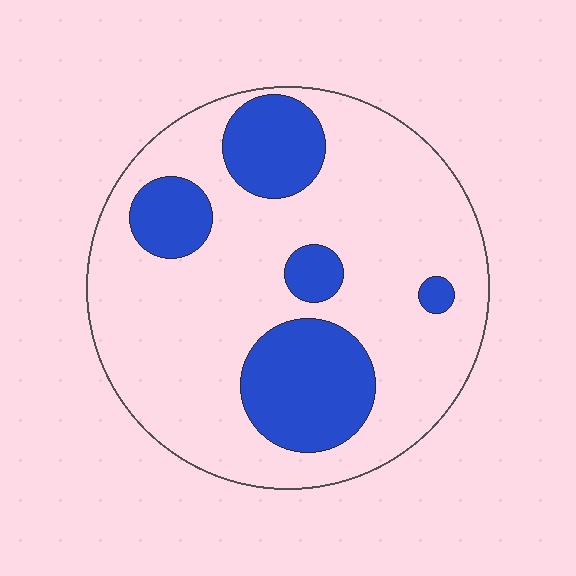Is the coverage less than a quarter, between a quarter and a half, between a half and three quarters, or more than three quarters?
Between a quarter and a half.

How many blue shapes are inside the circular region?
5.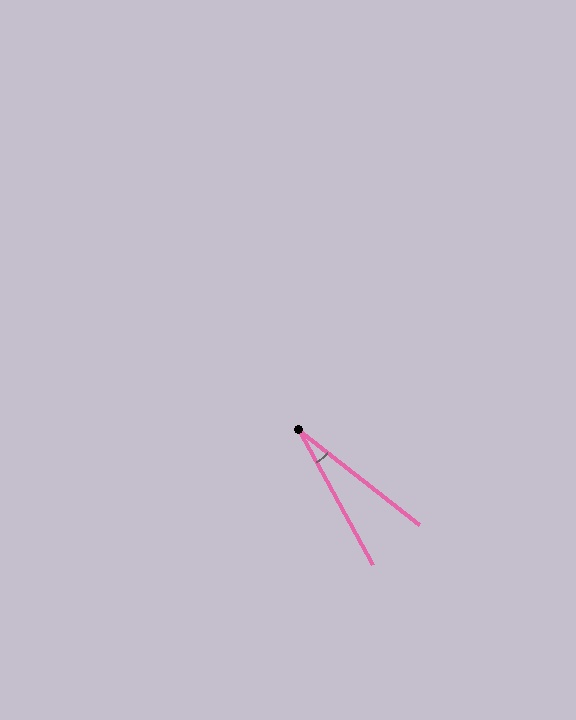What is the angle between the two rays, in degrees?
Approximately 23 degrees.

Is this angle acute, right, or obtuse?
It is acute.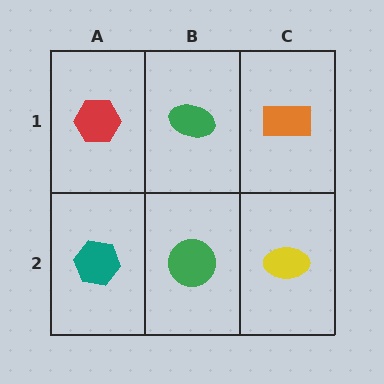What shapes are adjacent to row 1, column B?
A green circle (row 2, column B), a red hexagon (row 1, column A), an orange rectangle (row 1, column C).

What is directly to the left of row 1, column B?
A red hexagon.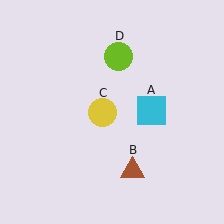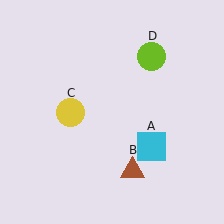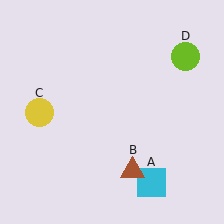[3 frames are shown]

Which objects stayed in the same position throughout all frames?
Brown triangle (object B) remained stationary.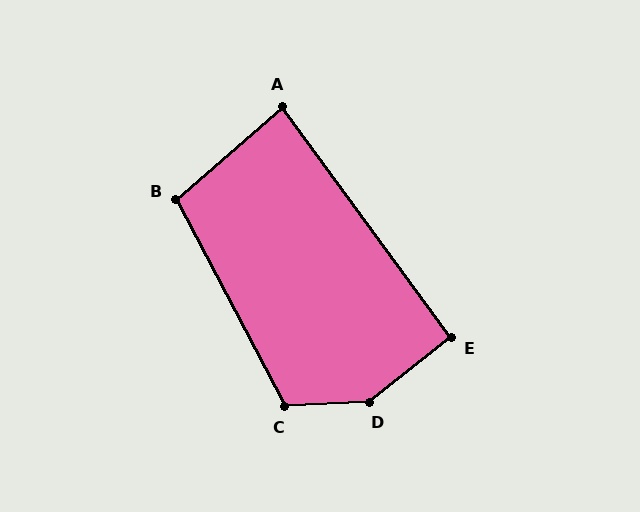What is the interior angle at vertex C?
Approximately 115 degrees (obtuse).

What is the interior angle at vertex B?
Approximately 104 degrees (obtuse).